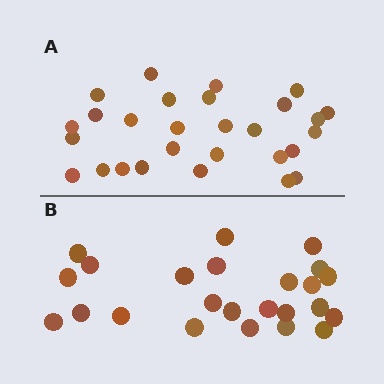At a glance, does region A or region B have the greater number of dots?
Region A (the top region) has more dots.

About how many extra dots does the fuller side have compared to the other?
Region A has about 4 more dots than region B.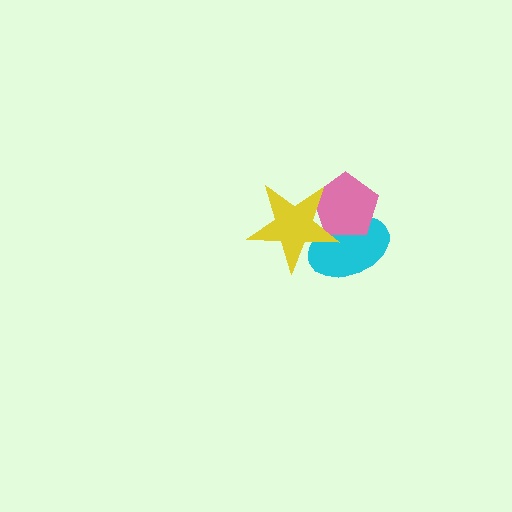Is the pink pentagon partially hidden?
Yes, it is partially covered by another shape.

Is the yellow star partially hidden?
No, no other shape covers it.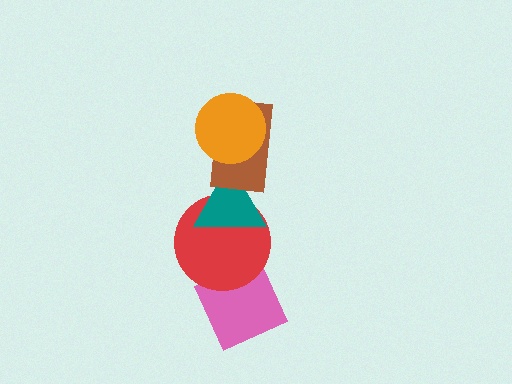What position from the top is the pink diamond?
The pink diamond is 5th from the top.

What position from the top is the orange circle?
The orange circle is 1st from the top.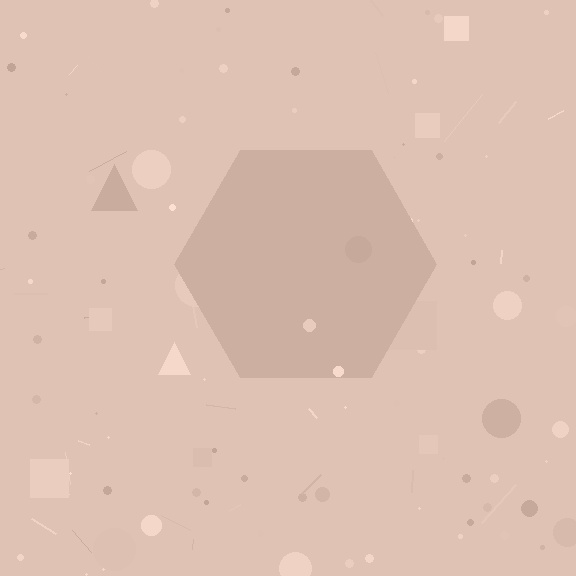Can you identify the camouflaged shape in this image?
The camouflaged shape is a hexagon.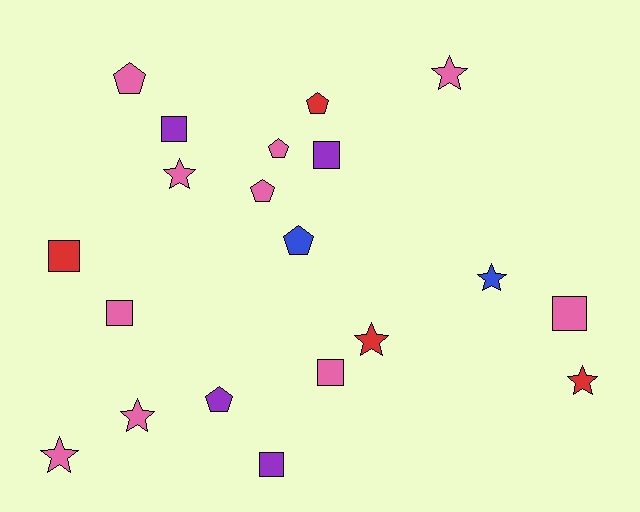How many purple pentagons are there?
There is 1 purple pentagon.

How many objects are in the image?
There are 20 objects.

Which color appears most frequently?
Pink, with 10 objects.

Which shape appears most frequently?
Star, with 7 objects.